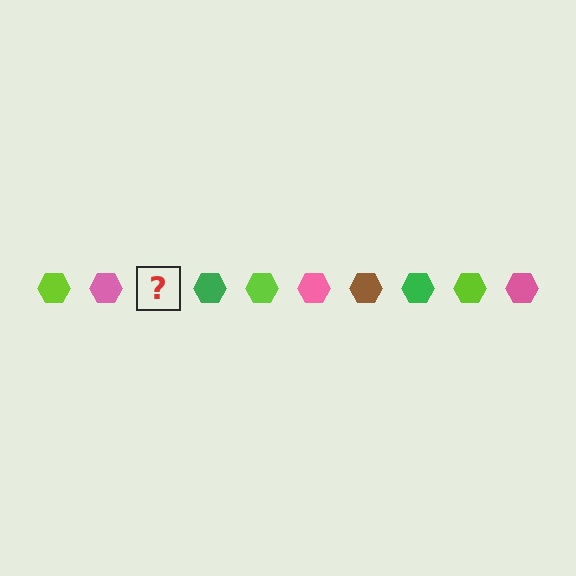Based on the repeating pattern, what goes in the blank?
The blank should be a brown hexagon.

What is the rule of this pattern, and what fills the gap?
The rule is that the pattern cycles through lime, pink, brown, green hexagons. The gap should be filled with a brown hexagon.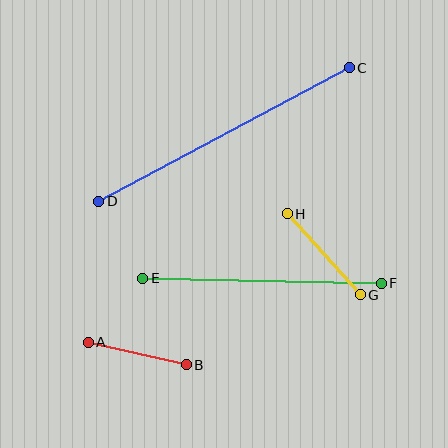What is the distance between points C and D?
The distance is approximately 284 pixels.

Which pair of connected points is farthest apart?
Points C and D are farthest apart.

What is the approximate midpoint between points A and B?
The midpoint is at approximately (137, 353) pixels.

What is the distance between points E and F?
The distance is approximately 239 pixels.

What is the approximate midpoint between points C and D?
The midpoint is at approximately (224, 134) pixels.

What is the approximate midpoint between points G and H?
The midpoint is at approximately (324, 254) pixels.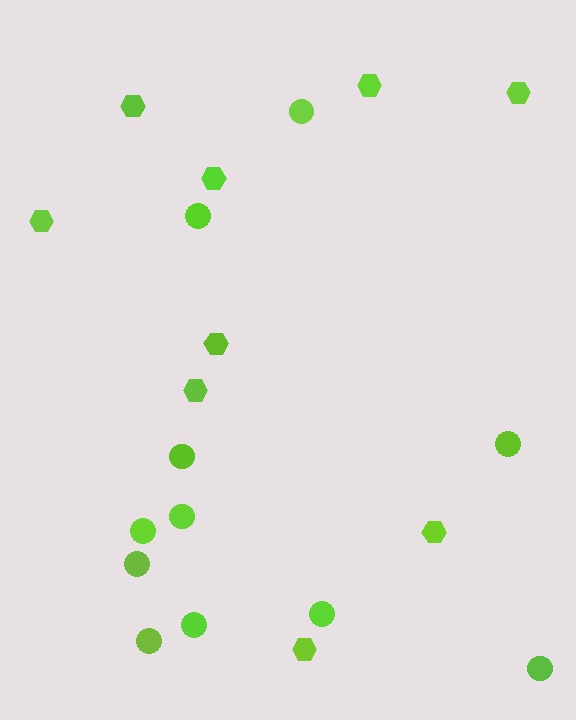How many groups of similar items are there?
There are 2 groups: one group of hexagons (9) and one group of circles (11).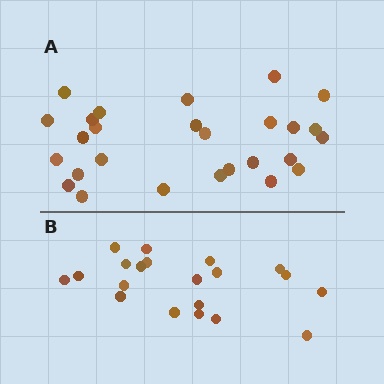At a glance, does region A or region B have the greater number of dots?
Region A (the top region) has more dots.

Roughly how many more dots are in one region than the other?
Region A has roughly 8 or so more dots than region B.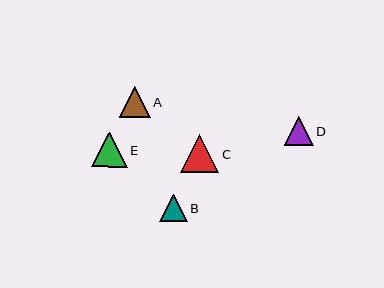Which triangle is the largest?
Triangle C is the largest with a size of approximately 38 pixels.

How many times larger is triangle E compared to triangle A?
Triangle E is approximately 1.1 times the size of triangle A.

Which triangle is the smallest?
Triangle B is the smallest with a size of approximately 27 pixels.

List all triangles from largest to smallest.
From largest to smallest: C, E, A, D, B.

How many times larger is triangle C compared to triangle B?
Triangle C is approximately 1.4 times the size of triangle B.